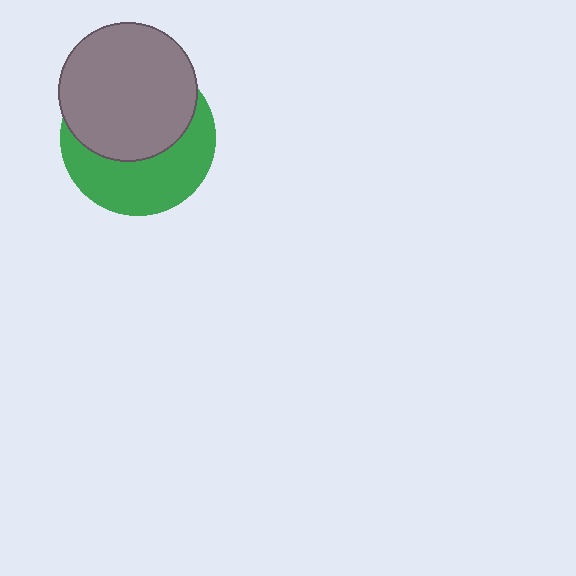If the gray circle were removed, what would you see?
You would see the complete green circle.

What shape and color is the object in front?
The object in front is a gray circle.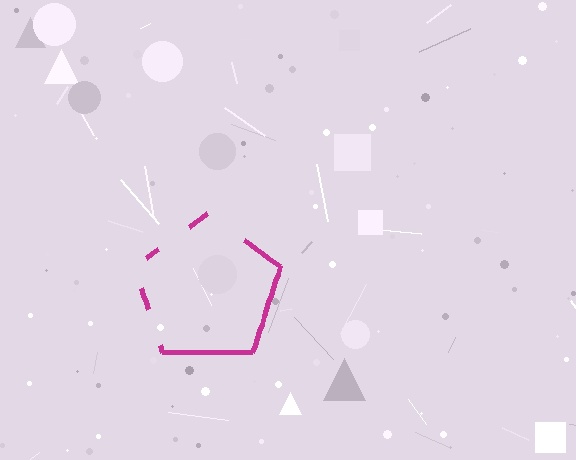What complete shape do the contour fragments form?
The contour fragments form a pentagon.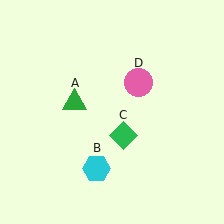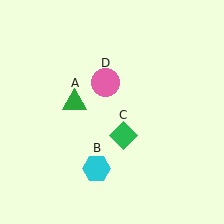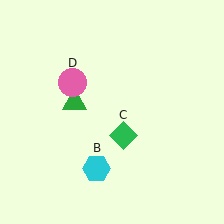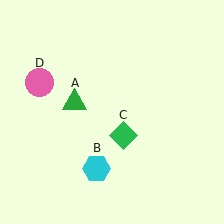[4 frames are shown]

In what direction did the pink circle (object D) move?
The pink circle (object D) moved left.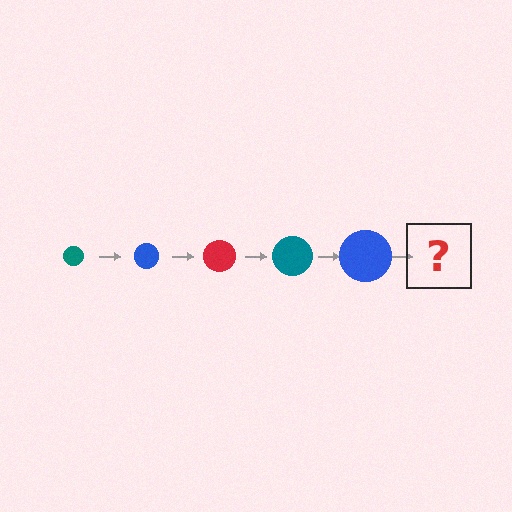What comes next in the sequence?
The next element should be a red circle, larger than the previous one.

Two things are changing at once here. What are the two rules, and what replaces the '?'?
The two rules are that the circle grows larger each step and the color cycles through teal, blue, and red. The '?' should be a red circle, larger than the previous one.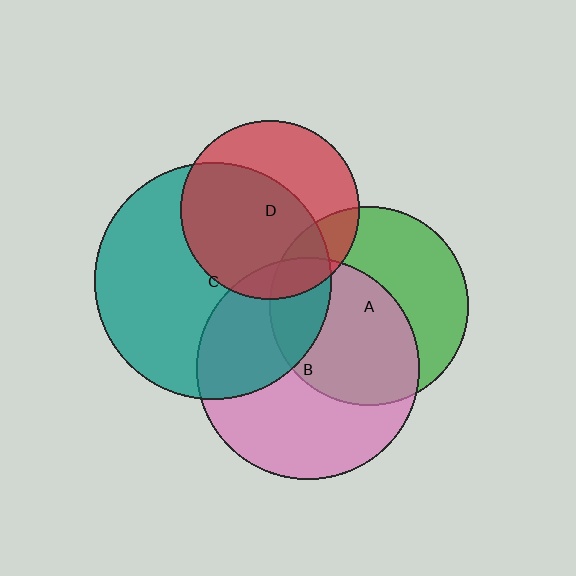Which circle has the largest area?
Circle C (teal).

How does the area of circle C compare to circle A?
Approximately 1.4 times.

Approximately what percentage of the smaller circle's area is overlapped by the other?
Approximately 20%.